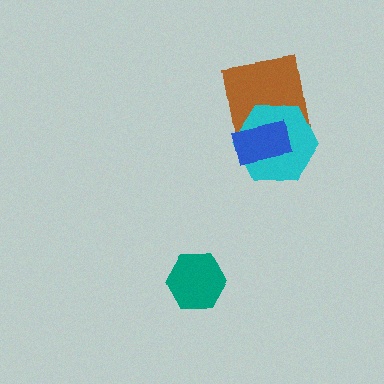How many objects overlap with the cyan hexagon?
2 objects overlap with the cyan hexagon.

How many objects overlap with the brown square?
2 objects overlap with the brown square.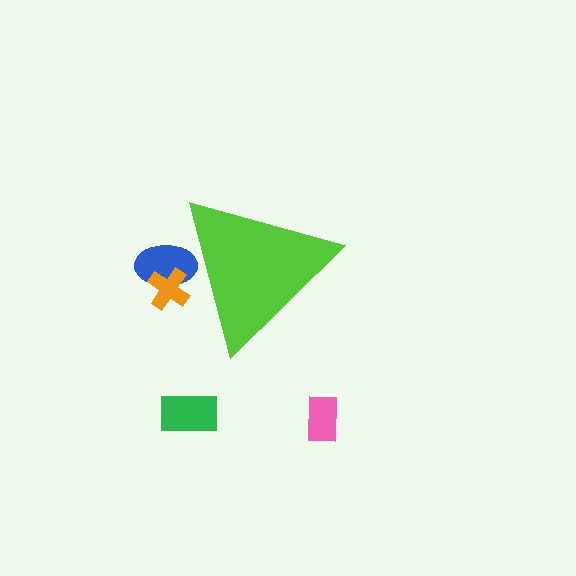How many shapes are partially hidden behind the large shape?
2 shapes are partially hidden.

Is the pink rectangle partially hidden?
No, the pink rectangle is fully visible.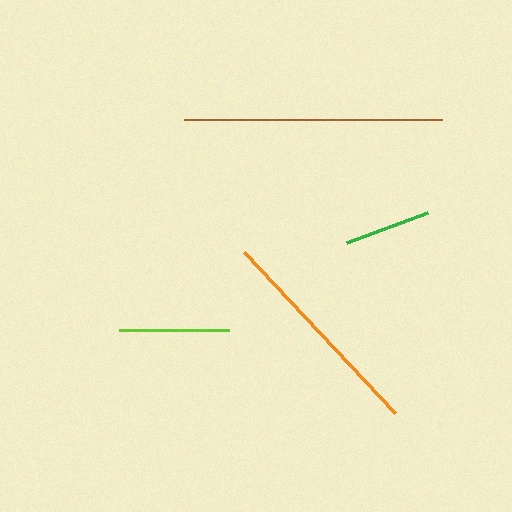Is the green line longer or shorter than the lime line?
The lime line is longer than the green line.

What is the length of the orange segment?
The orange segment is approximately 221 pixels long.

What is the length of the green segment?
The green segment is approximately 86 pixels long.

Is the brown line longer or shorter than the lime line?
The brown line is longer than the lime line.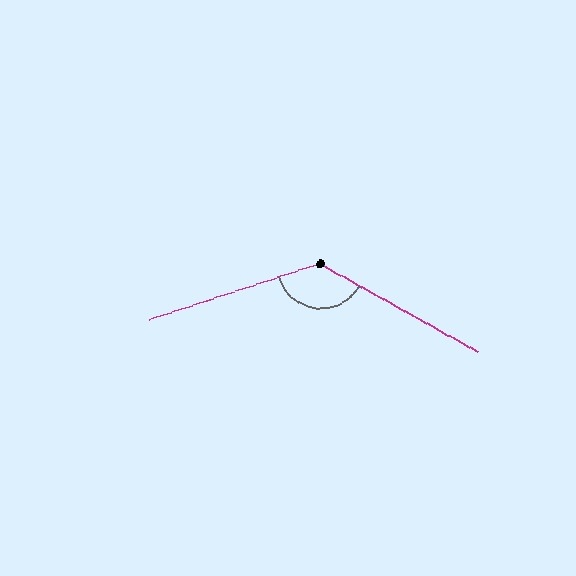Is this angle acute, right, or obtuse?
It is obtuse.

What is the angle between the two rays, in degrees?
Approximately 133 degrees.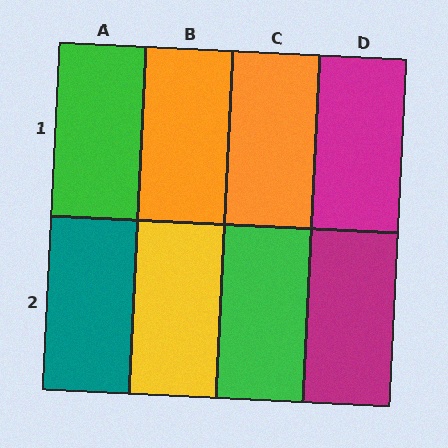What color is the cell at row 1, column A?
Green.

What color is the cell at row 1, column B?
Orange.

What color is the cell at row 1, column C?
Orange.